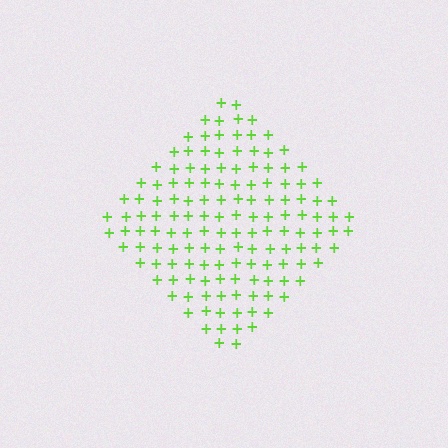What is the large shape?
The large shape is a diamond.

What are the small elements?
The small elements are plus signs.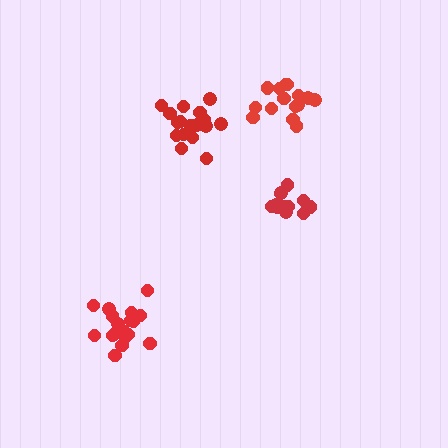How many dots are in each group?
Group 1: 13 dots, Group 2: 18 dots, Group 3: 17 dots, Group 4: 15 dots (63 total).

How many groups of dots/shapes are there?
There are 4 groups.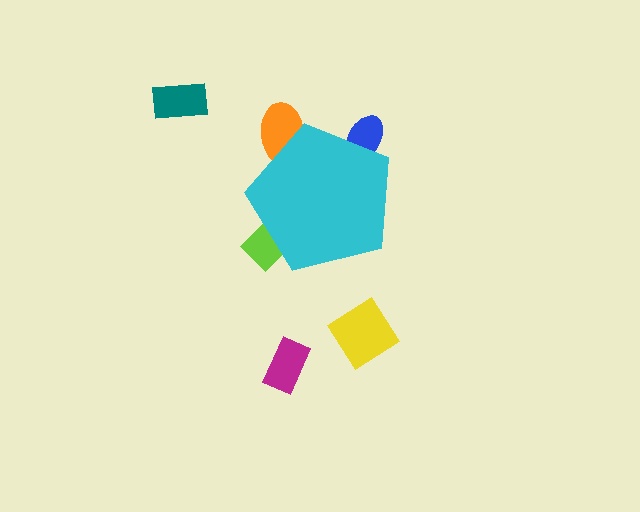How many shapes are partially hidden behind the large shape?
3 shapes are partially hidden.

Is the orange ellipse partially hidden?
Yes, the orange ellipse is partially hidden behind the cyan pentagon.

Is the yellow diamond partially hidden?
No, the yellow diamond is fully visible.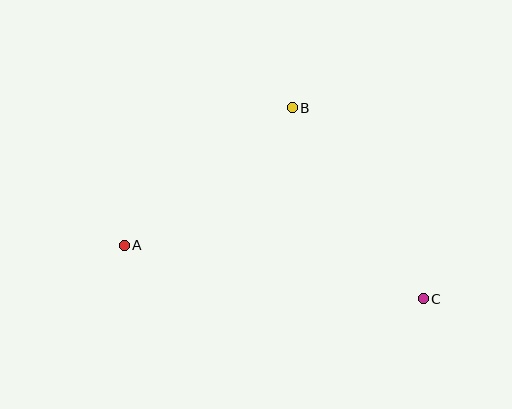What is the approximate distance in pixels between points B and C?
The distance between B and C is approximately 231 pixels.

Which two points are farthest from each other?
Points A and C are farthest from each other.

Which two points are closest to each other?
Points A and B are closest to each other.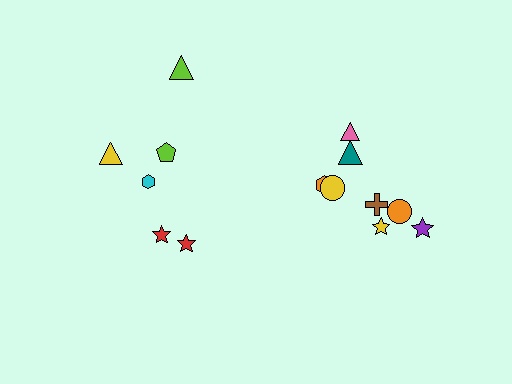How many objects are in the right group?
There are 8 objects.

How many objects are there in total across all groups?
There are 14 objects.